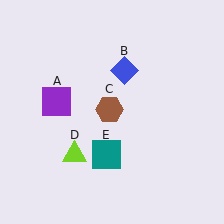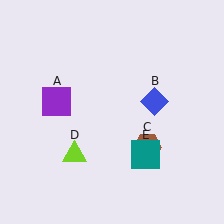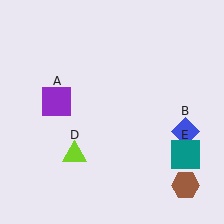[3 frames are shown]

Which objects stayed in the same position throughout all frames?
Purple square (object A) and lime triangle (object D) remained stationary.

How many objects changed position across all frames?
3 objects changed position: blue diamond (object B), brown hexagon (object C), teal square (object E).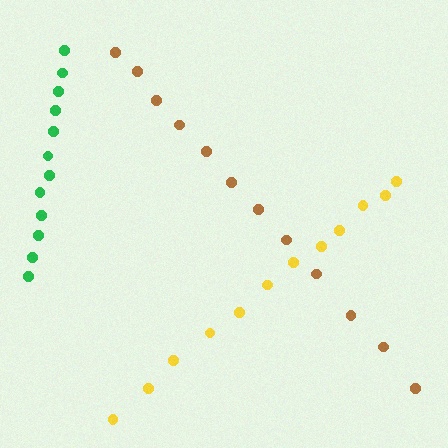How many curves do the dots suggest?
There are 3 distinct paths.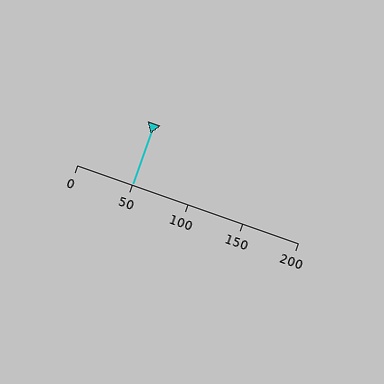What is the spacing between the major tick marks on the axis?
The major ticks are spaced 50 apart.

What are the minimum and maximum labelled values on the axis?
The axis runs from 0 to 200.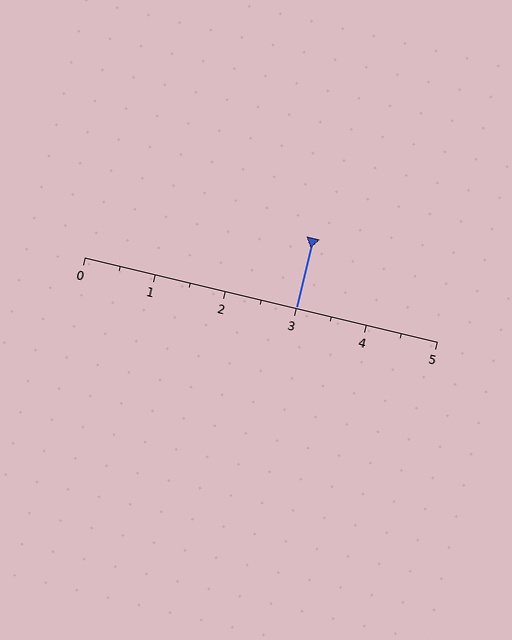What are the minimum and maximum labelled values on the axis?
The axis runs from 0 to 5.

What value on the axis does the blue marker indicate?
The marker indicates approximately 3.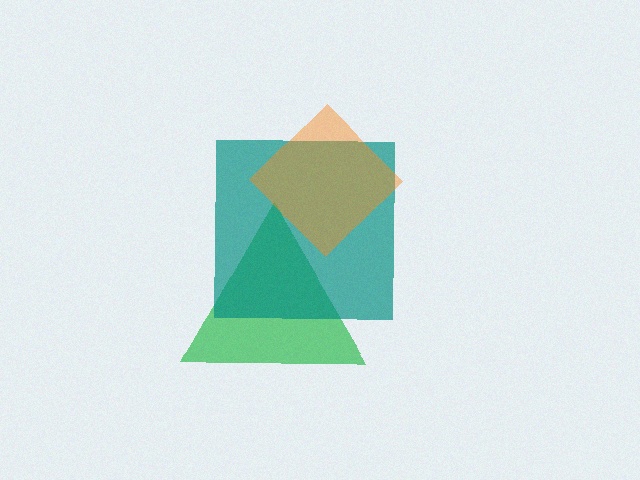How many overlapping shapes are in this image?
There are 3 overlapping shapes in the image.